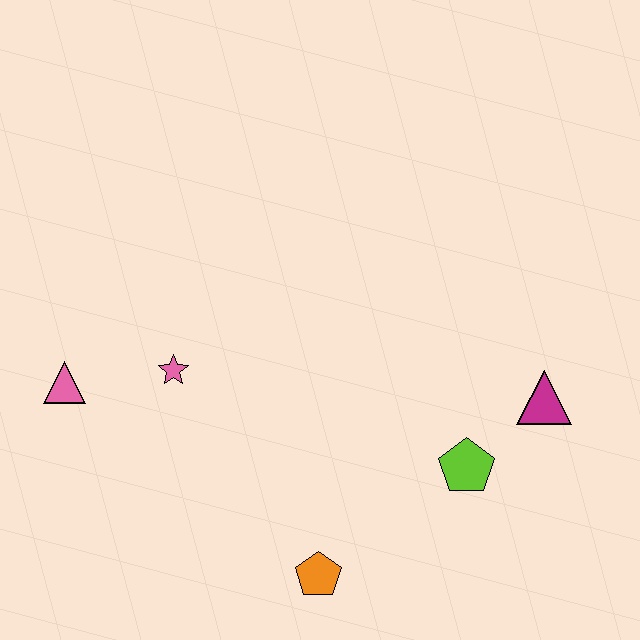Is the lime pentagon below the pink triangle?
Yes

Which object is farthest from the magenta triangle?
The pink triangle is farthest from the magenta triangle.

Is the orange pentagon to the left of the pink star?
No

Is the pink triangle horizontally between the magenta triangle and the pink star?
No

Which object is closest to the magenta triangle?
The lime pentagon is closest to the magenta triangle.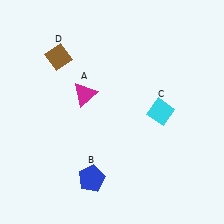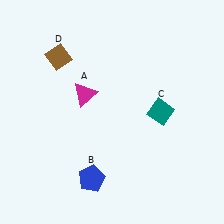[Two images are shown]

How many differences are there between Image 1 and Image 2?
There is 1 difference between the two images.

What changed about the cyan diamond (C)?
In Image 1, C is cyan. In Image 2, it changed to teal.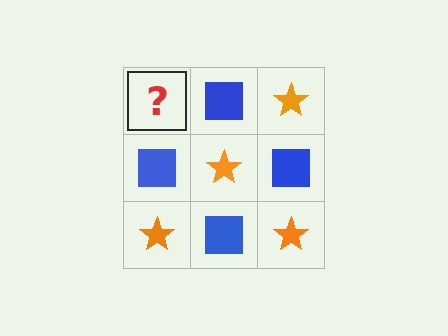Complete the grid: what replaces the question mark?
The question mark should be replaced with an orange star.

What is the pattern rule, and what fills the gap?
The rule is that it alternates orange star and blue square in a checkerboard pattern. The gap should be filled with an orange star.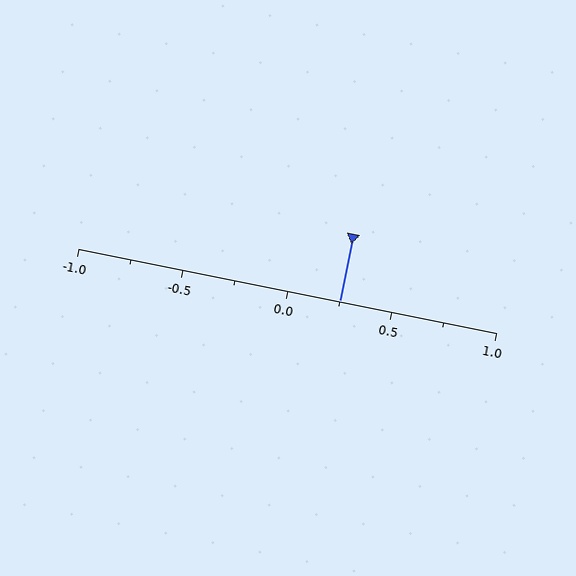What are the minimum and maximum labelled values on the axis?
The axis runs from -1.0 to 1.0.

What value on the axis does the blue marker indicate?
The marker indicates approximately 0.25.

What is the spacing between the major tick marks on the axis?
The major ticks are spaced 0.5 apart.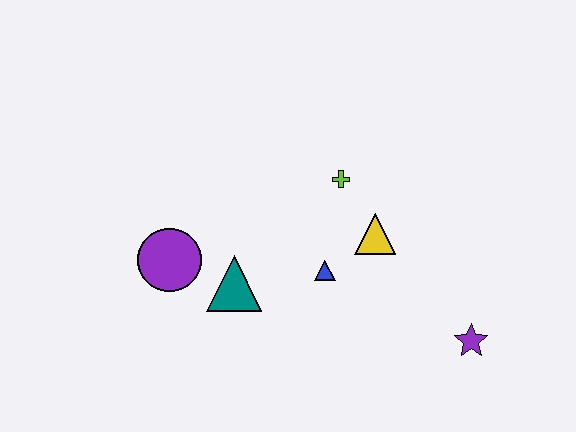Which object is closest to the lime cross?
The yellow triangle is closest to the lime cross.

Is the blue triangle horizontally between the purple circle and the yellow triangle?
Yes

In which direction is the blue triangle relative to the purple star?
The blue triangle is to the left of the purple star.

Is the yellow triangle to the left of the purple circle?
No